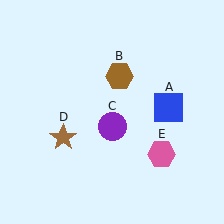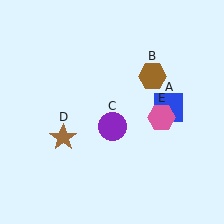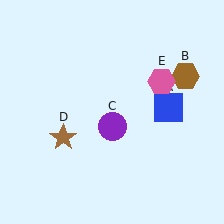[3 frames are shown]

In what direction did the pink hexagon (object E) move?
The pink hexagon (object E) moved up.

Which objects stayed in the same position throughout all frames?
Blue square (object A) and purple circle (object C) and brown star (object D) remained stationary.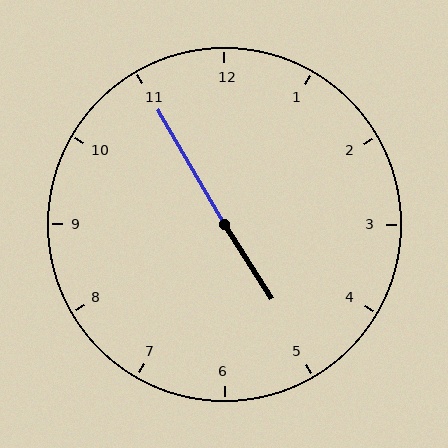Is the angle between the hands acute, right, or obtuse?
It is obtuse.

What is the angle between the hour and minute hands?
Approximately 178 degrees.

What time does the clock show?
4:55.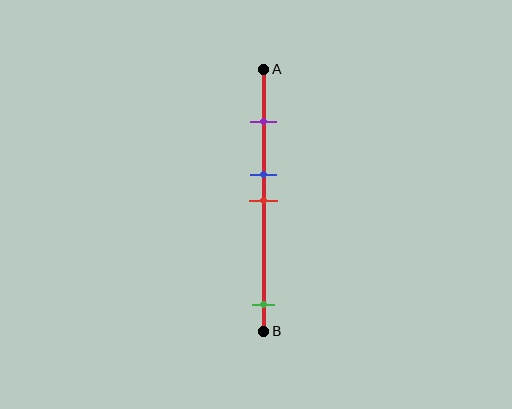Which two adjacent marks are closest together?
The blue and red marks are the closest adjacent pair.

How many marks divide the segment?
There are 4 marks dividing the segment.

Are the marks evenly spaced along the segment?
No, the marks are not evenly spaced.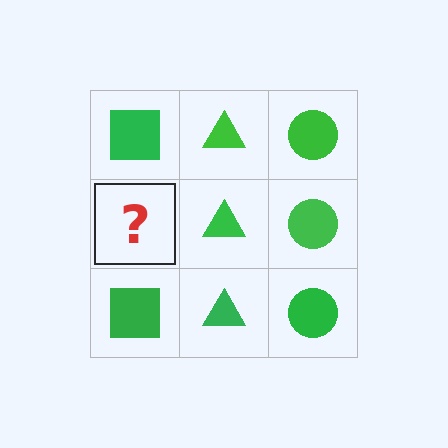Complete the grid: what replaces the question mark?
The question mark should be replaced with a green square.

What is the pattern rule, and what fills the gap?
The rule is that each column has a consistent shape. The gap should be filled with a green square.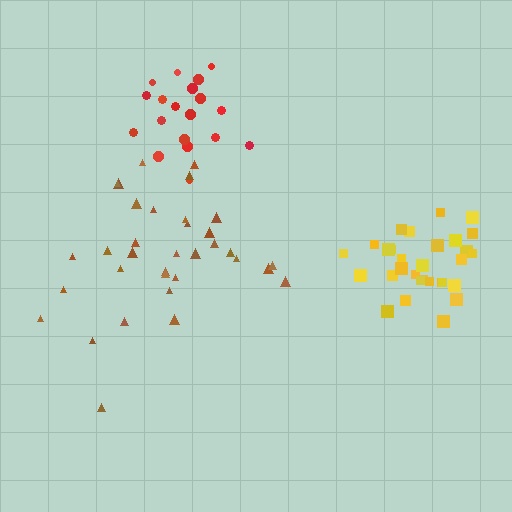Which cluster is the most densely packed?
Red.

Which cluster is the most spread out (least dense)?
Brown.